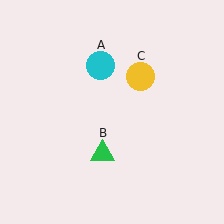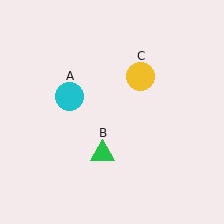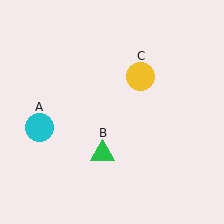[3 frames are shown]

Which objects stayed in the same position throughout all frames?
Green triangle (object B) and yellow circle (object C) remained stationary.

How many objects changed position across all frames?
1 object changed position: cyan circle (object A).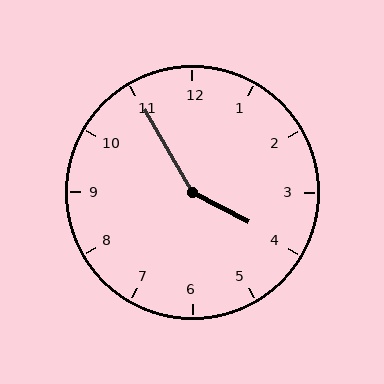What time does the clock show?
3:55.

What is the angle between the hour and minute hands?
Approximately 148 degrees.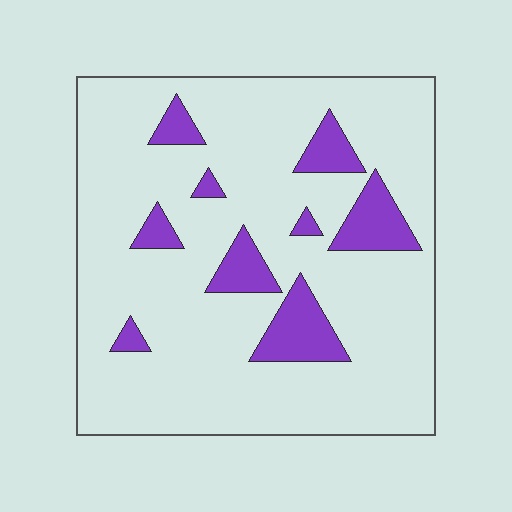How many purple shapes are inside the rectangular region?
9.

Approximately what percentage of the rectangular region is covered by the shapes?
Approximately 15%.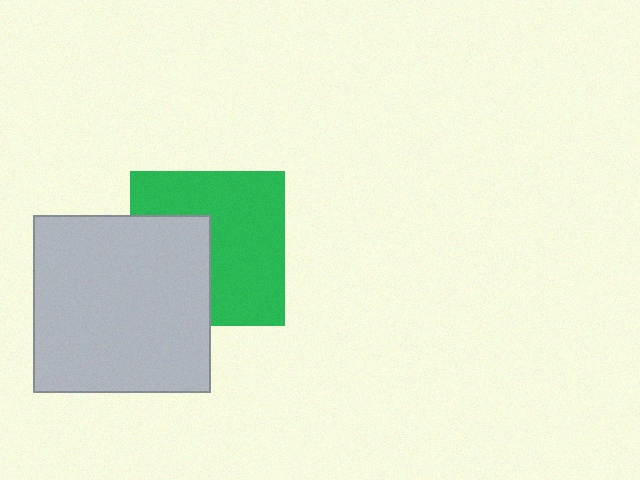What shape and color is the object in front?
The object in front is a light gray square.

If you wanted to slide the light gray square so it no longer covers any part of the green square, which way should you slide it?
Slide it left — that is the most direct way to separate the two shapes.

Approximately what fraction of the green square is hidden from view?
Roughly 38% of the green square is hidden behind the light gray square.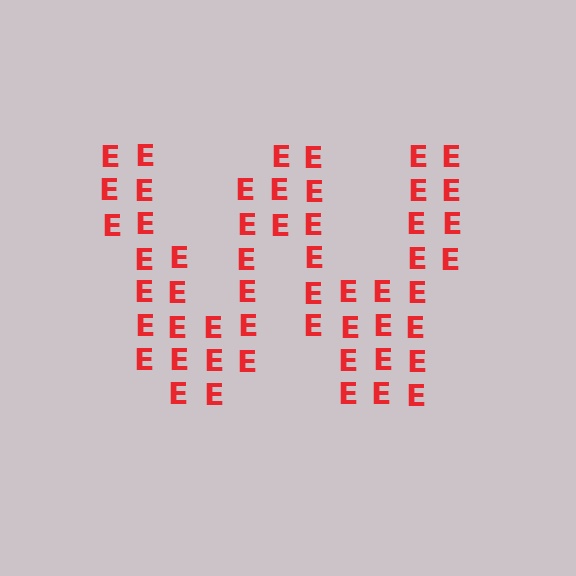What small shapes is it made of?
It is made of small letter E's.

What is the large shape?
The large shape is the letter W.